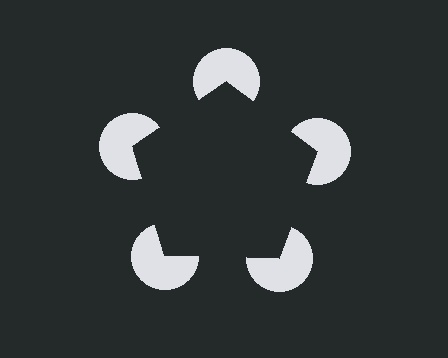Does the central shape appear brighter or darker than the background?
It typically appears slightly darker than the background, even though no actual brightness change is drawn.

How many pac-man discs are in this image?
There are 5 — one at each vertex of the illusory pentagon.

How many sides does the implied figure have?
5 sides.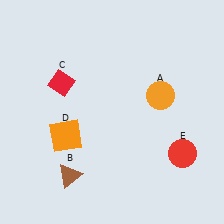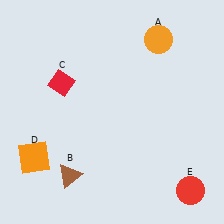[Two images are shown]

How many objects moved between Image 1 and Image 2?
3 objects moved between the two images.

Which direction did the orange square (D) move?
The orange square (D) moved left.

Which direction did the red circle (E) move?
The red circle (E) moved down.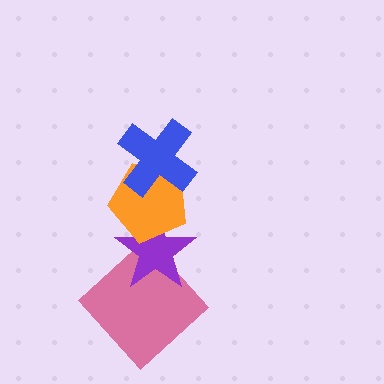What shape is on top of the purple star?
The orange pentagon is on top of the purple star.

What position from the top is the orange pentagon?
The orange pentagon is 2nd from the top.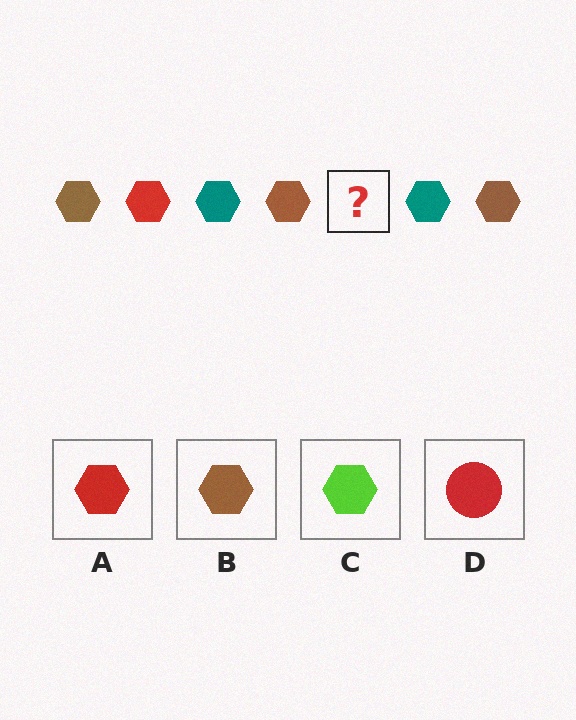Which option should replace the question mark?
Option A.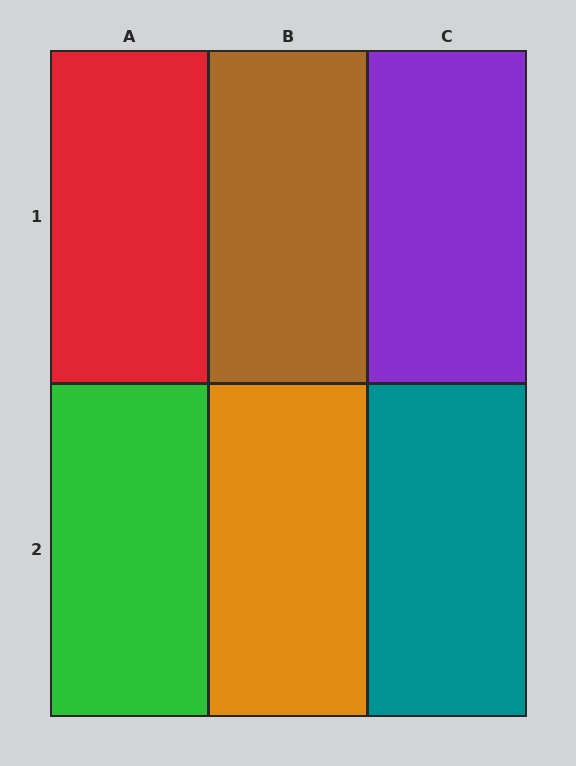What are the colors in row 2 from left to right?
Green, orange, teal.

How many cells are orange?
1 cell is orange.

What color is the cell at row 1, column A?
Red.